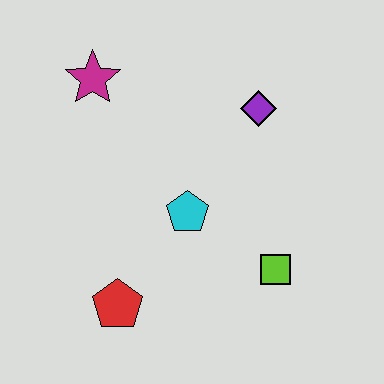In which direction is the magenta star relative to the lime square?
The magenta star is above the lime square.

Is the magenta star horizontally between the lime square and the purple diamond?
No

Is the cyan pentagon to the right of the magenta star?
Yes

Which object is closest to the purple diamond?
The cyan pentagon is closest to the purple diamond.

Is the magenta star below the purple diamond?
No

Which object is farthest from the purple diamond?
The red pentagon is farthest from the purple diamond.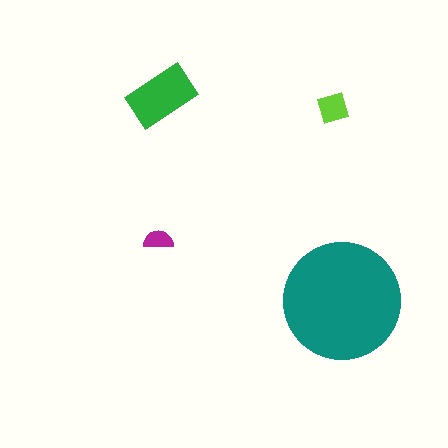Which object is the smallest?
The magenta semicircle.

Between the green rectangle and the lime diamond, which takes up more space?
The green rectangle.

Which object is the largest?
The teal circle.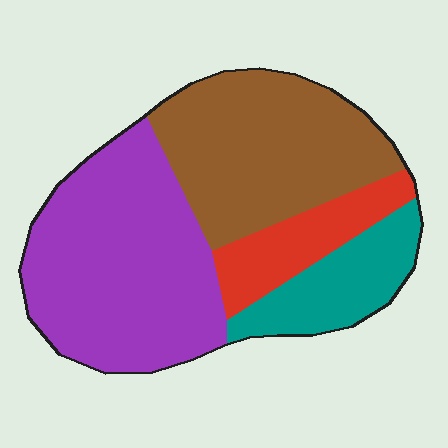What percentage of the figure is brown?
Brown covers around 35% of the figure.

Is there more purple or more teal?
Purple.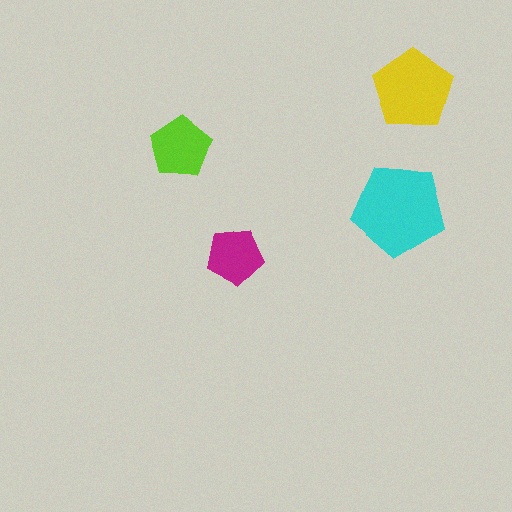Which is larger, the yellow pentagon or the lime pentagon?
The yellow one.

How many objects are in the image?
There are 4 objects in the image.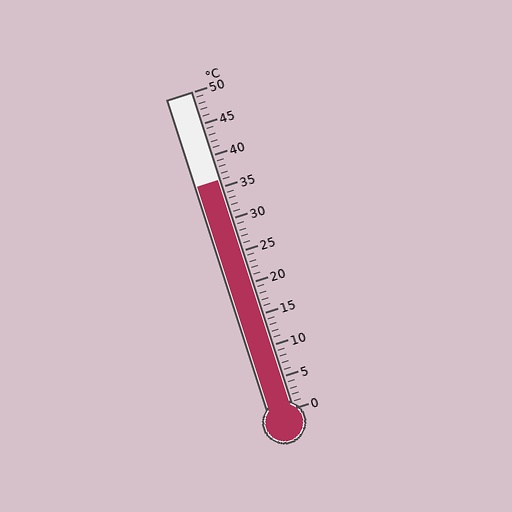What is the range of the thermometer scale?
The thermometer scale ranges from 0°C to 50°C.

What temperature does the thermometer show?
The thermometer shows approximately 36°C.